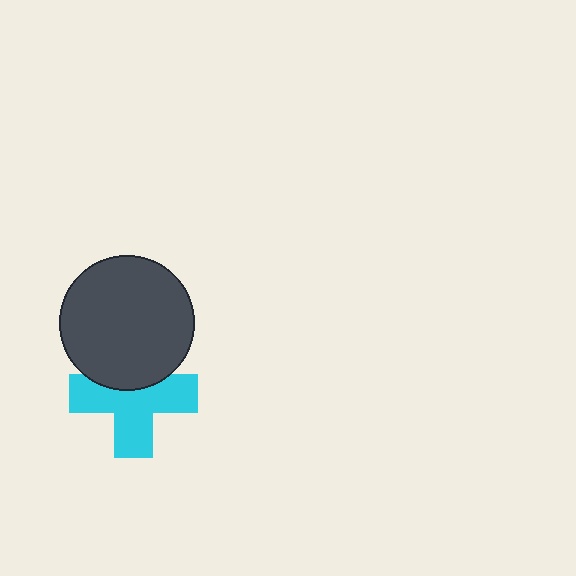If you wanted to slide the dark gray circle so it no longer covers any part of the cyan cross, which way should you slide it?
Slide it up — that is the most direct way to separate the two shapes.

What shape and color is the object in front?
The object in front is a dark gray circle.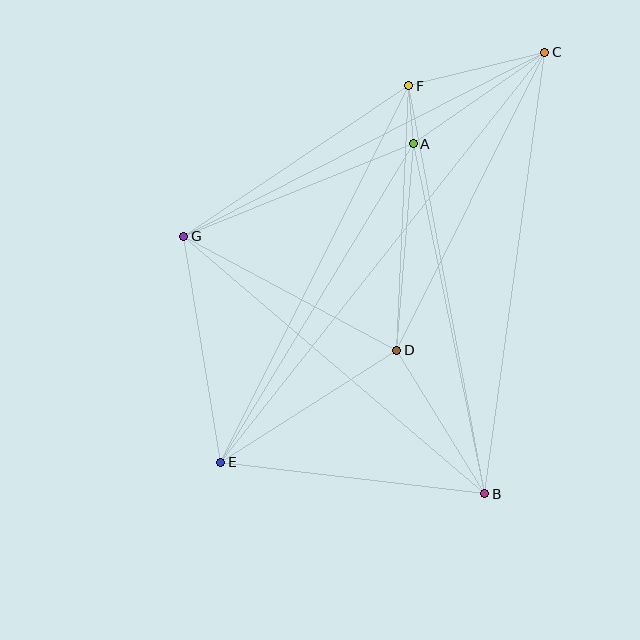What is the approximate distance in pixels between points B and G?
The distance between B and G is approximately 396 pixels.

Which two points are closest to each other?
Points A and F are closest to each other.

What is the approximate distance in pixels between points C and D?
The distance between C and D is approximately 333 pixels.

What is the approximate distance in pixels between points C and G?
The distance between C and G is approximately 405 pixels.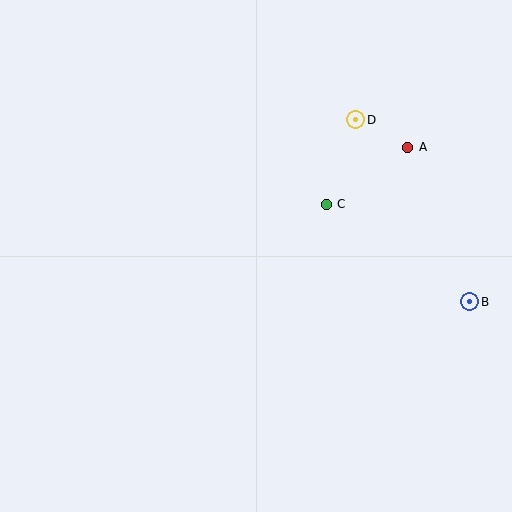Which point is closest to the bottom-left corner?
Point C is closest to the bottom-left corner.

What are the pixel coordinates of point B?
Point B is at (470, 302).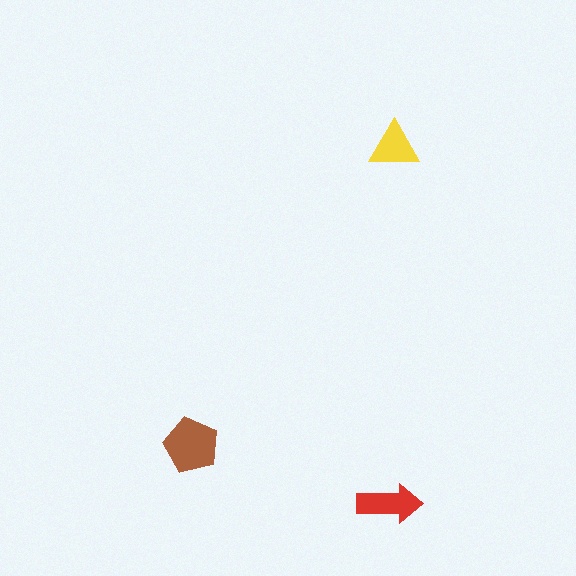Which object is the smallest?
The yellow triangle.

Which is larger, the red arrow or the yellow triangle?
The red arrow.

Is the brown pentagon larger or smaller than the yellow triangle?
Larger.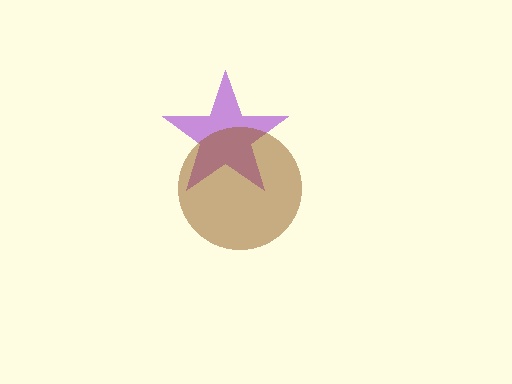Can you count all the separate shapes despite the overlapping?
Yes, there are 2 separate shapes.